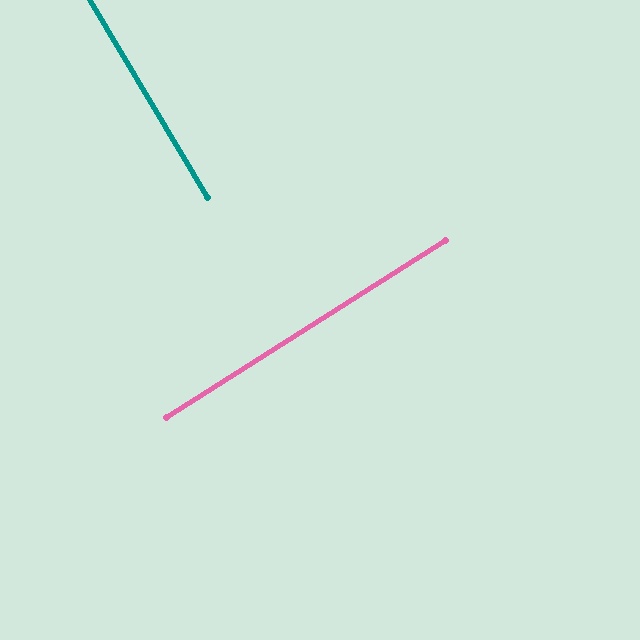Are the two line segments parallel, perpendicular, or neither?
Perpendicular — they meet at approximately 88°.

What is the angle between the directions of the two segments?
Approximately 88 degrees.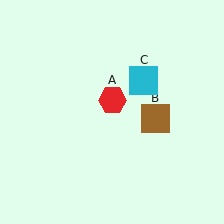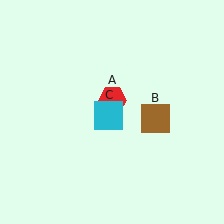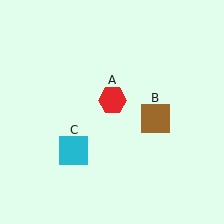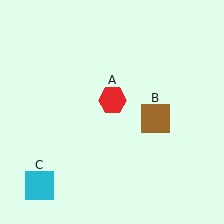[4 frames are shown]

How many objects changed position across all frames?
1 object changed position: cyan square (object C).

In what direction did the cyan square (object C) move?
The cyan square (object C) moved down and to the left.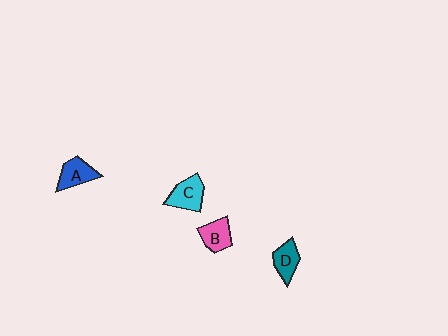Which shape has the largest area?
Shape C (cyan).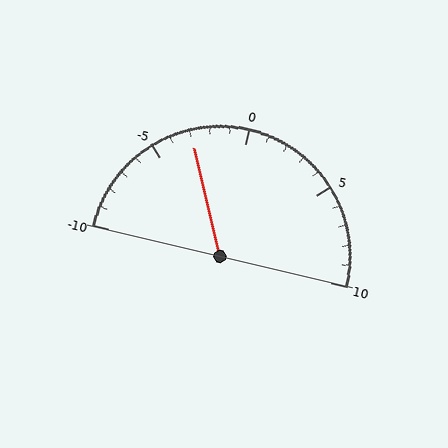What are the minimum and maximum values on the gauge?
The gauge ranges from -10 to 10.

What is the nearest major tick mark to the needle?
The nearest major tick mark is -5.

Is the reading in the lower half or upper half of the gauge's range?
The reading is in the lower half of the range (-10 to 10).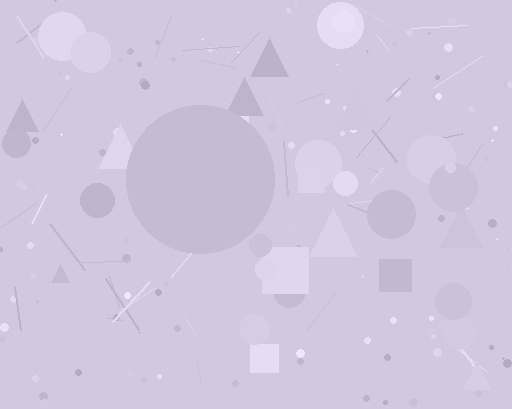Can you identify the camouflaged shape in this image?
The camouflaged shape is a circle.